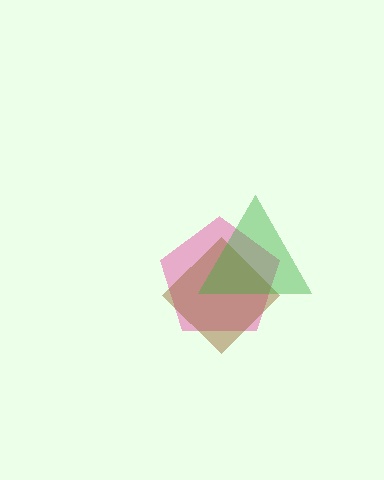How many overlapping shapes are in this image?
There are 3 overlapping shapes in the image.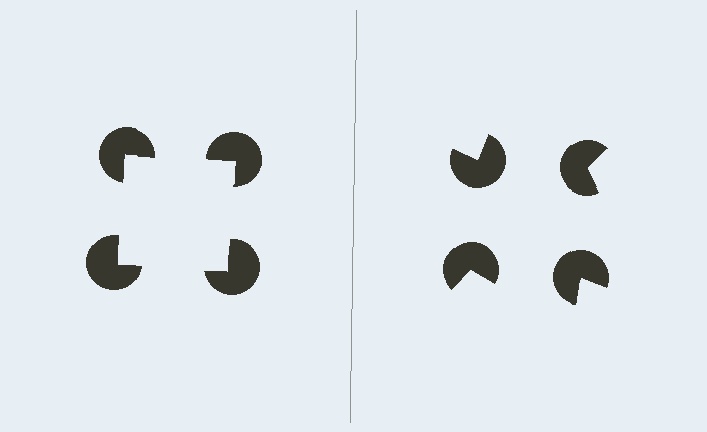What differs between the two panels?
The pac-man discs are positioned identically on both sides; only the wedge orientations differ. On the left they align to a square; on the right they are misaligned.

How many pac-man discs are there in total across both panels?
8 — 4 on each side.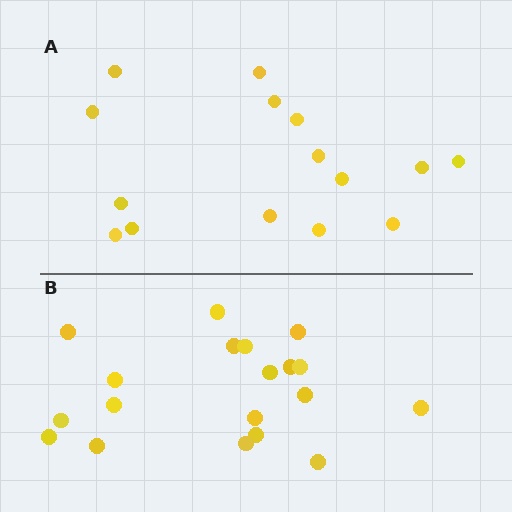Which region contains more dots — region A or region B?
Region B (the bottom region) has more dots.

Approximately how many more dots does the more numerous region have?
Region B has about 4 more dots than region A.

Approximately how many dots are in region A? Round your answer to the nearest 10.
About 20 dots. (The exact count is 15, which rounds to 20.)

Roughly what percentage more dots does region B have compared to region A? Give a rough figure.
About 25% more.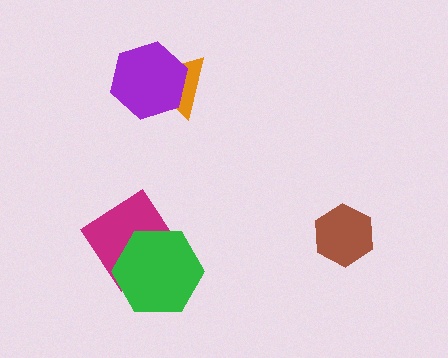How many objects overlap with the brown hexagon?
0 objects overlap with the brown hexagon.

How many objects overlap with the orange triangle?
1 object overlaps with the orange triangle.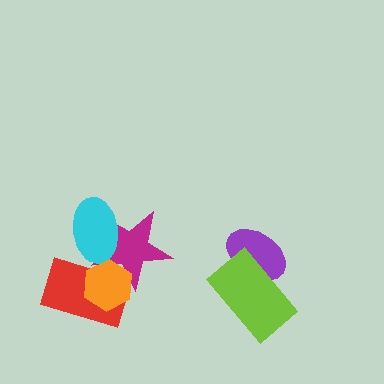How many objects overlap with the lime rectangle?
1 object overlaps with the lime rectangle.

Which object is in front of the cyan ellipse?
The red rectangle is in front of the cyan ellipse.